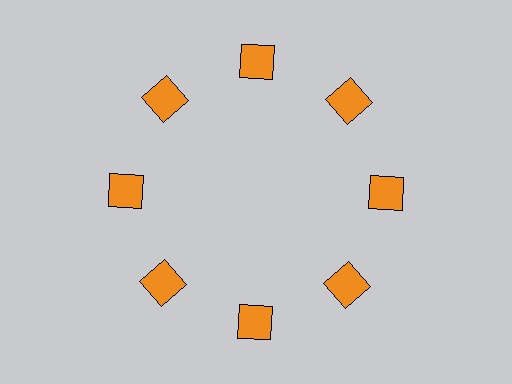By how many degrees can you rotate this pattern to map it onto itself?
The pattern maps onto itself every 45 degrees of rotation.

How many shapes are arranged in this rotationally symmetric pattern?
There are 8 shapes, arranged in 8 groups of 1.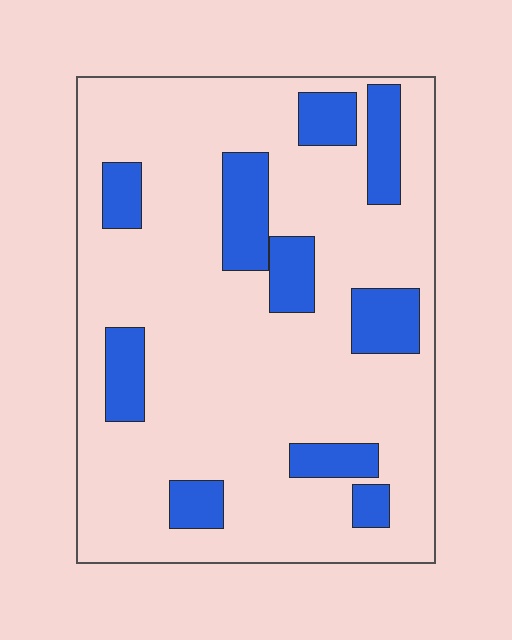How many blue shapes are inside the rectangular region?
10.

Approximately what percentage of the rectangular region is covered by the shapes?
Approximately 20%.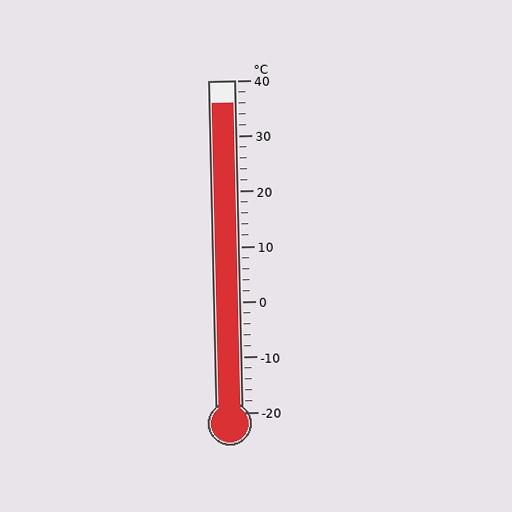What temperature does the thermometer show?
The thermometer shows approximately 36°C.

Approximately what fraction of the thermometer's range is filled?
The thermometer is filled to approximately 95% of its range.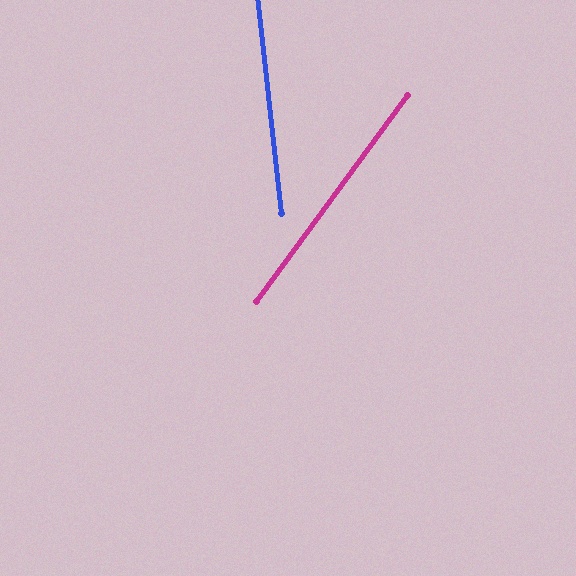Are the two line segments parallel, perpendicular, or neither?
Neither parallel nor perpendicular — they differ by about 43°.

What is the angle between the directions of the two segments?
Approximately 43 degrees.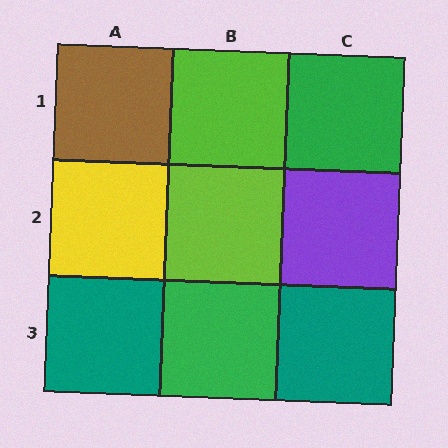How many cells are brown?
1 cell is brown.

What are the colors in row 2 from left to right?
Yellow, lime, purple.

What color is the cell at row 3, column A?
Teal.